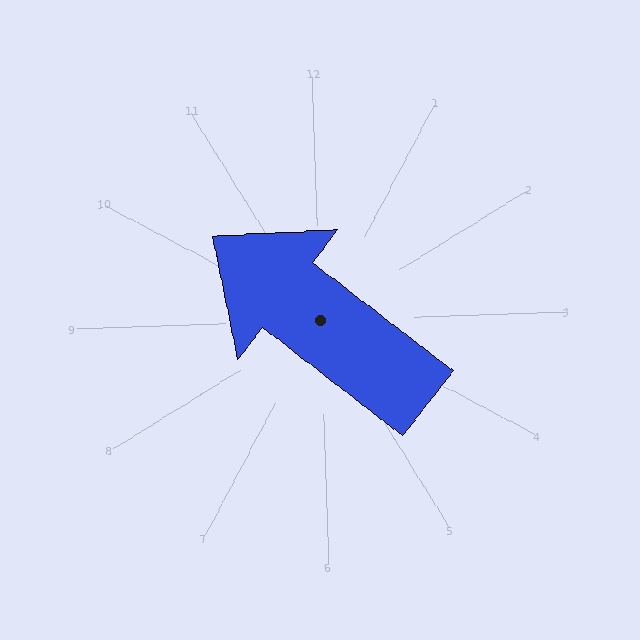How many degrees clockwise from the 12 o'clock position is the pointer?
Approximately 310 degrees.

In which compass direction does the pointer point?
Northwest.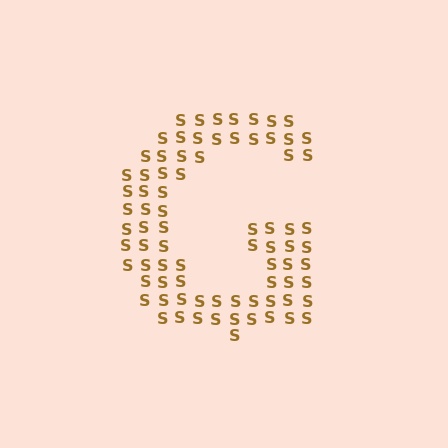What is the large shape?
The large shape is the letter G.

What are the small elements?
The small elements are letter S's.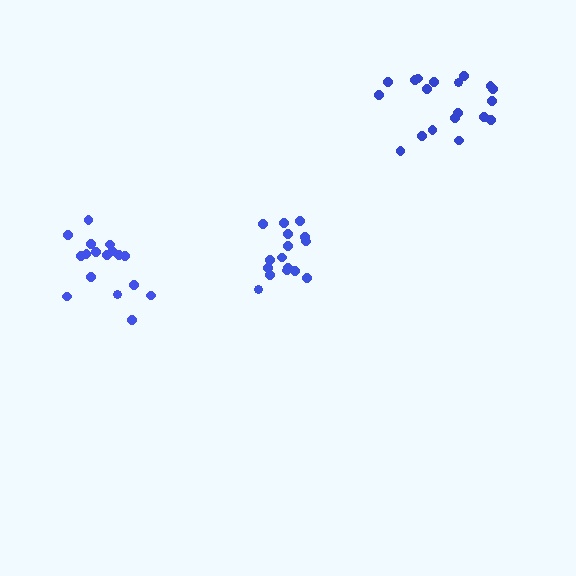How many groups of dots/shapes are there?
There are 3 groups.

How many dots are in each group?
Group 1: 16 dots, Group 2: 17 dots, Group 3: 19 dots (52 total).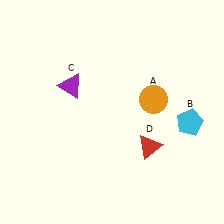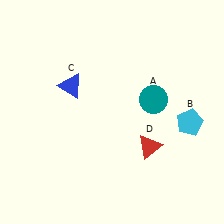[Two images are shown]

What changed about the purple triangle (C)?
In Image 1, C is purple. In Image 2, it changed to blue.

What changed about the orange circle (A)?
In Image 1, A is orange. In Image 2, it changed to teal.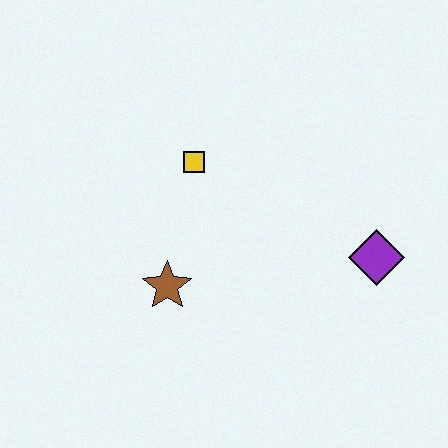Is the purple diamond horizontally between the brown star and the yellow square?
No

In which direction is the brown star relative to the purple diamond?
The brown star is to the left of the purple diamond.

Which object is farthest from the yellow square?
The purple diamond is farthest from the yellow square.